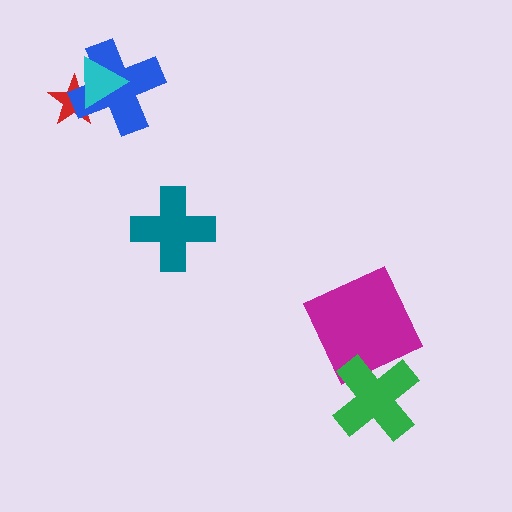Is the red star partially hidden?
Yes, it is partially covered by another shape.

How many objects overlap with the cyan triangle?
2 objects overlap with the cyan triangle.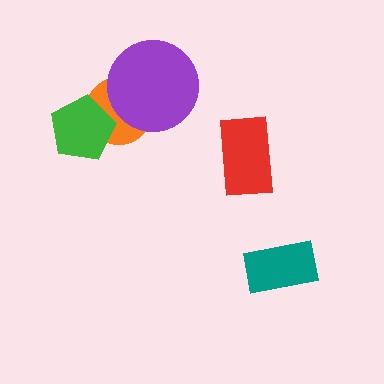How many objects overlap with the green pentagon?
1 object overlaps with the green pentagon.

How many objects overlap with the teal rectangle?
0 objects overlap with the teal rectangle.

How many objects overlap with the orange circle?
2 objects overlap with the orange circle.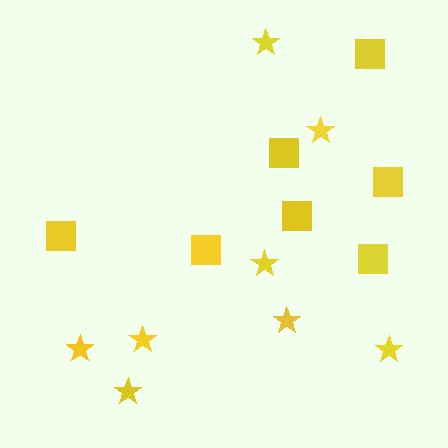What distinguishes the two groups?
There are 2 groups: one group of stars (8) and one group of squares (7).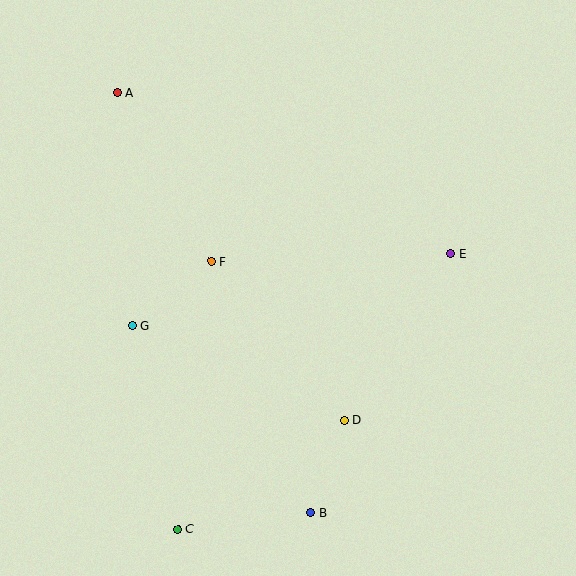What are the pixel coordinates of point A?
Point A is at (117, 93).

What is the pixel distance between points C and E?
The distance between C and E is 388 pixels.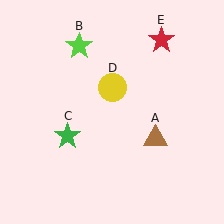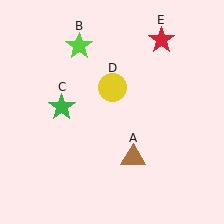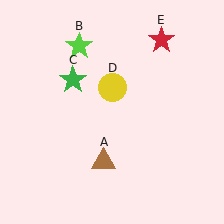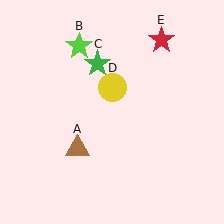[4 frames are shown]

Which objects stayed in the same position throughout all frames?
Lime star (object B) and yellow circle (object D) and red star (object E) remained stationary.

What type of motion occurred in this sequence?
The brown triangle (object A), green star (object C) rotated clockwise around the center of the scene.